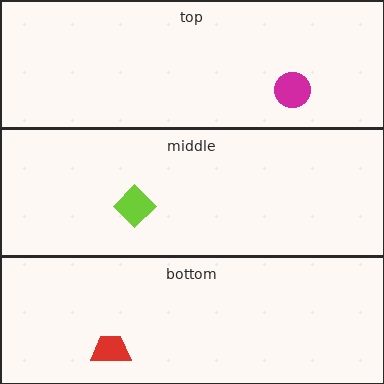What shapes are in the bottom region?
The red trapezoid.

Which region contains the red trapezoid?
The bottom region.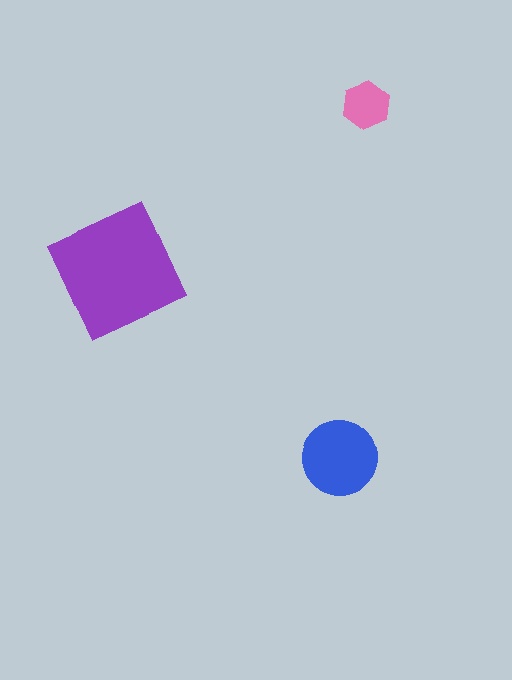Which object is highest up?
The pink hexagon is topmost.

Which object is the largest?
The purple square.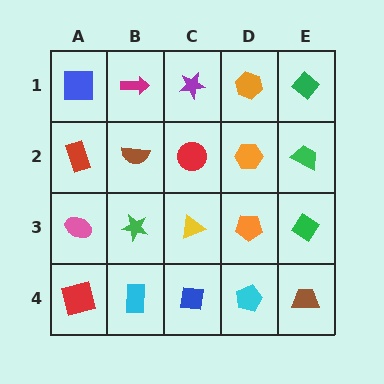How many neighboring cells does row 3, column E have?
3.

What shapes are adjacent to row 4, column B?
A green star (row 3, column B), a red square (row 4, column A), a blue square (row 4, column C).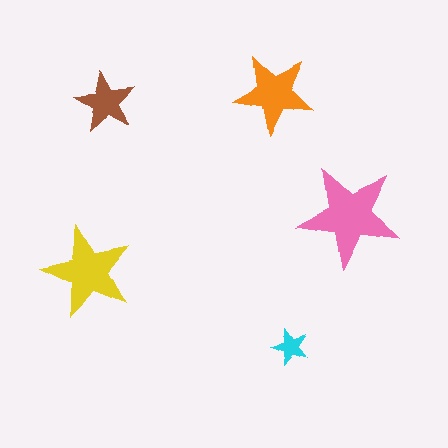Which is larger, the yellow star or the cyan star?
The yellow one.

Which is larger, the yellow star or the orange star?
The yellow one.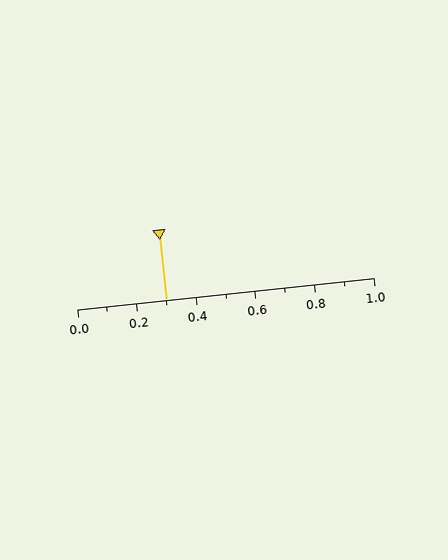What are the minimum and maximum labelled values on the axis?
The axis runs from 0.0 to 1.0.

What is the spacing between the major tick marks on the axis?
The major ticks are spaced 0.2 apart.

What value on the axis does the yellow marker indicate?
The marker indicates approximately 0.3.